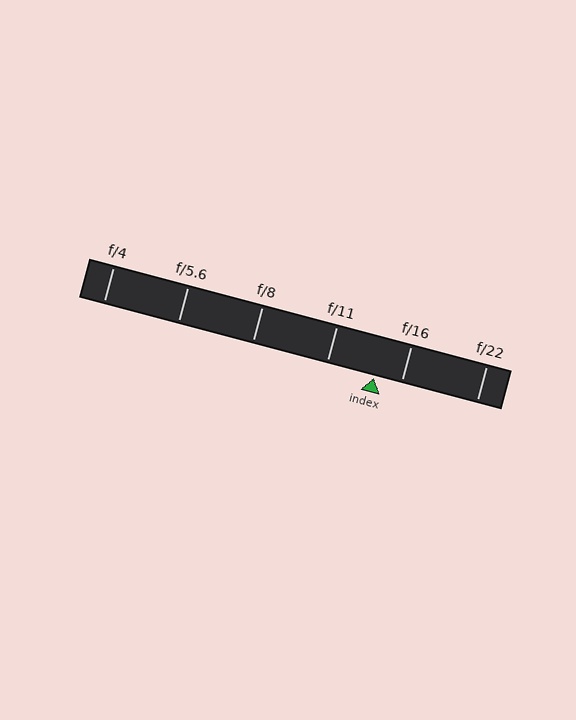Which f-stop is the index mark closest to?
The index mark is closest to f/16.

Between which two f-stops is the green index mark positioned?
The index mark is between f/11 and f/16.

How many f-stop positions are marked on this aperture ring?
There are 6 f-stop positions marked.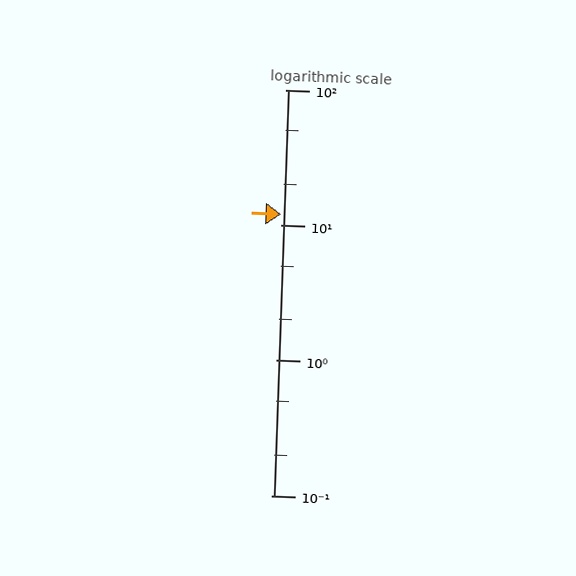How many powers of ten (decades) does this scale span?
The scale spans 3 decades, from 0.1 to 100.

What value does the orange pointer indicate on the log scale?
The pointer indicates approximately 12.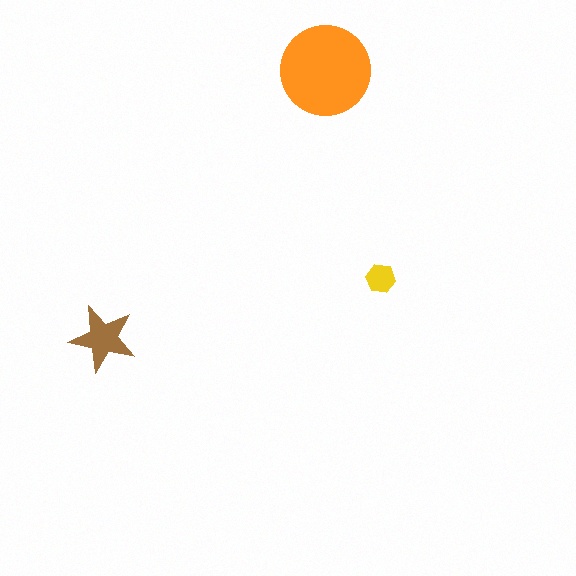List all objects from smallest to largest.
The yellow hexagon, the brown star, the orange circle.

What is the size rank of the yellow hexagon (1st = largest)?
3rd.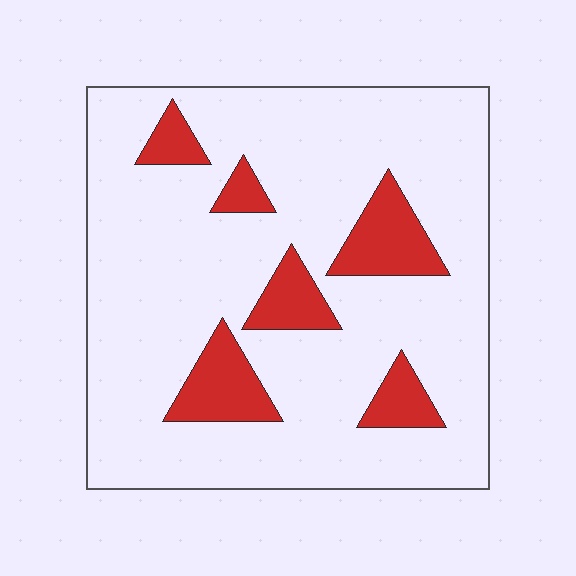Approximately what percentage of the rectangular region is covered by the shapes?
Approximately 15%.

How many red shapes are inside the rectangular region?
6.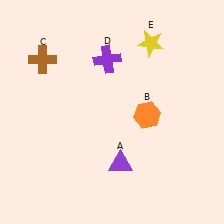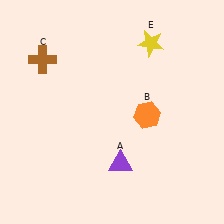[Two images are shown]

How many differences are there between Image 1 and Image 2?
There is 1 difference between the two images.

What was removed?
The purple cross (D) was removed in Image 2.